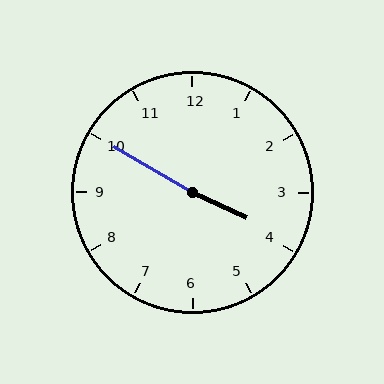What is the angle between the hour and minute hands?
Approximately 175 degrees.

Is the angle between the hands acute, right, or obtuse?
It is obtuse.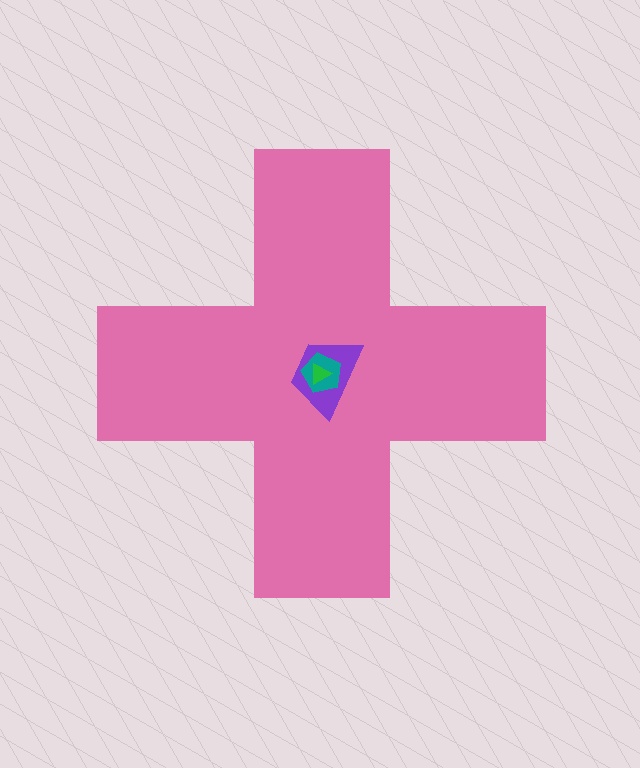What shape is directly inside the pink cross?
The purple trapezoid.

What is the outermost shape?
The pink cross.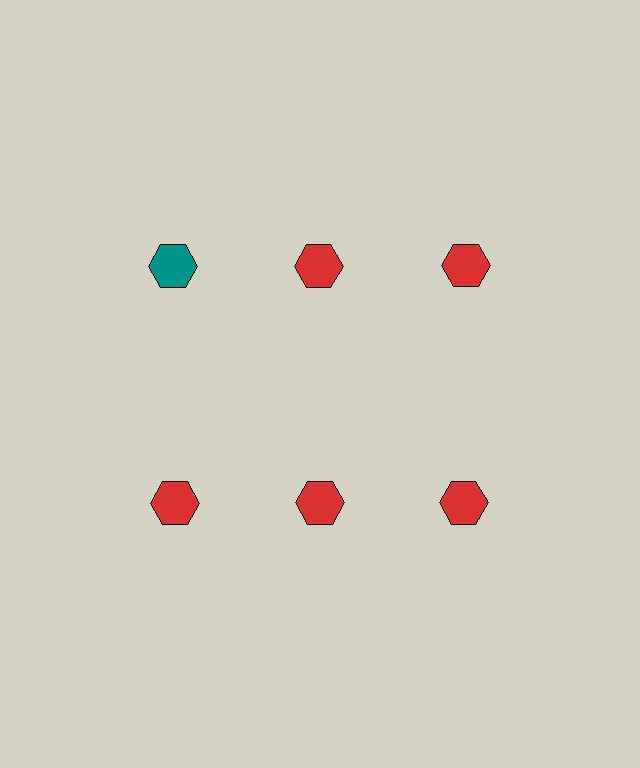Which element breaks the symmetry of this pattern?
The teal hexagon in the top row, leftmost column breaks the symmetry. All other shapes are red hexagons.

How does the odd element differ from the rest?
It has a different color: teal instead of red.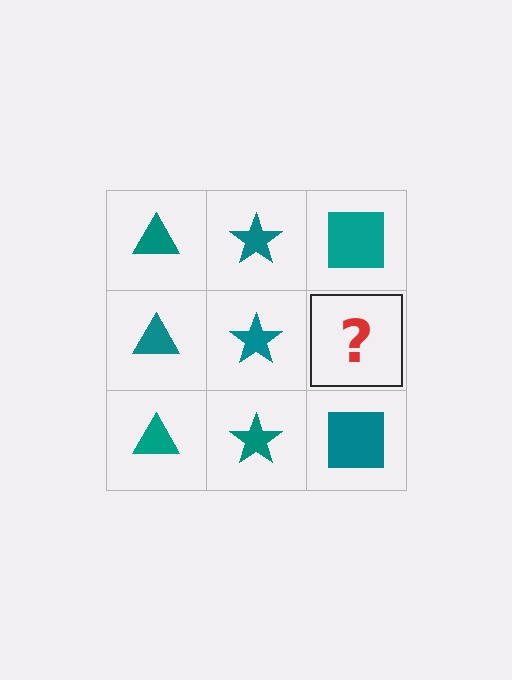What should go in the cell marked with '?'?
The missing cell should contain a teal square.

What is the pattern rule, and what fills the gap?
The rule is that each column has a consistent shape. The gap should be filled with a teal square.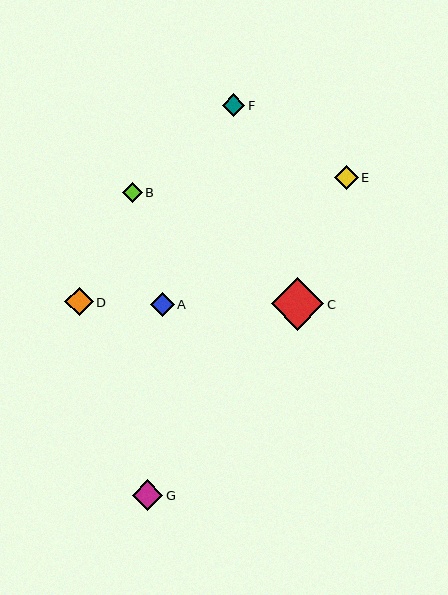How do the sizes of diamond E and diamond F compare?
Diamond E and diamond F are approximately the same size.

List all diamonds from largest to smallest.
From largest to smallest: C, G, D, A, E, F, B.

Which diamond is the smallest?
Diamond B is the smallest with a size of approximately 20 pixels.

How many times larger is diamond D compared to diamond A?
Diamond D is approximately 1.2 times the size of diamond A.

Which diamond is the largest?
Diamond C is the largest with a size of approximately 52 pixels.